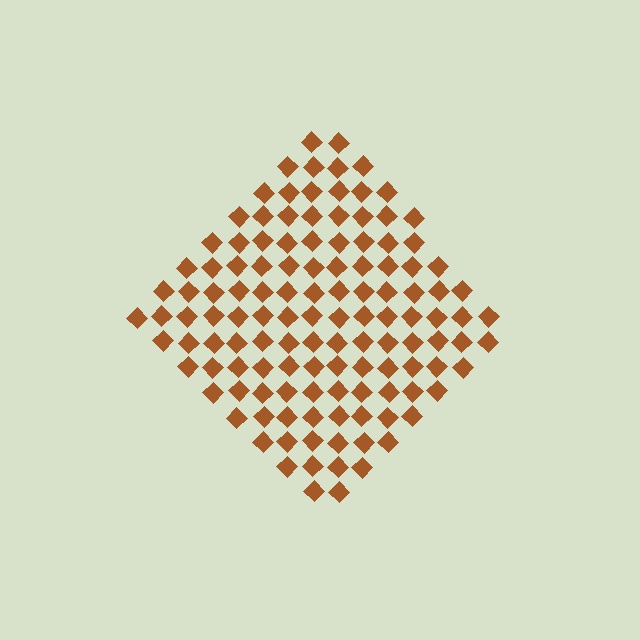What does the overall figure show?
The overall figure shows a diamond.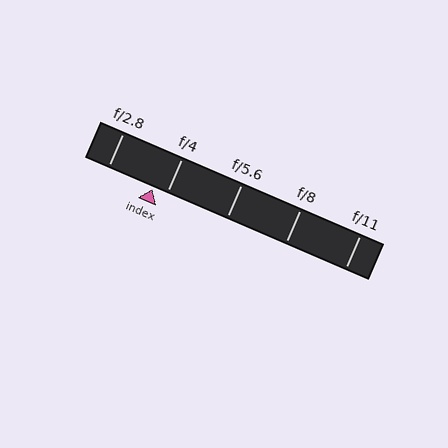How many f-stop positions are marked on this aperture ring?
There are 5 f-stop positions marked.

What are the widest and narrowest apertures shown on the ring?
The widest aperture shown is f/2.8 and the narrowest is f/11.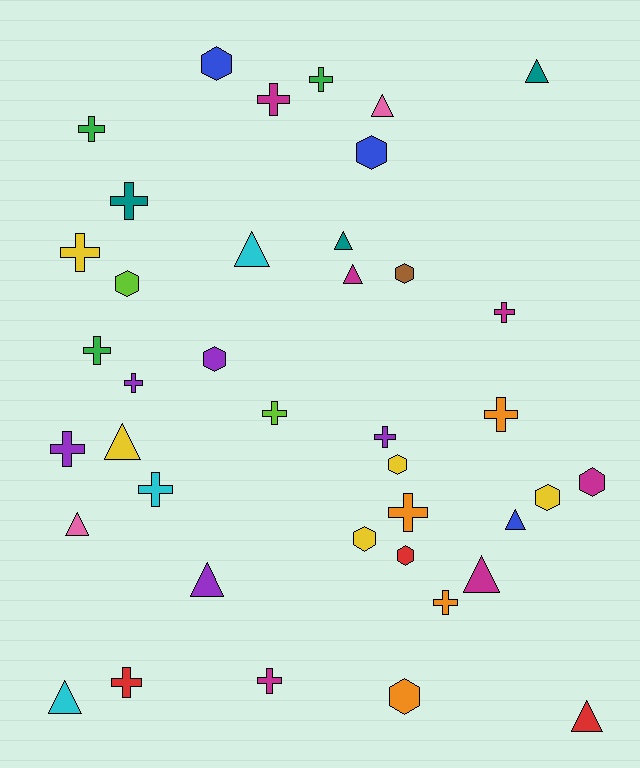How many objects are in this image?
There are 40 objects.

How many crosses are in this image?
There are 17 crosses.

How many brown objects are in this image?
There is 1 brown object.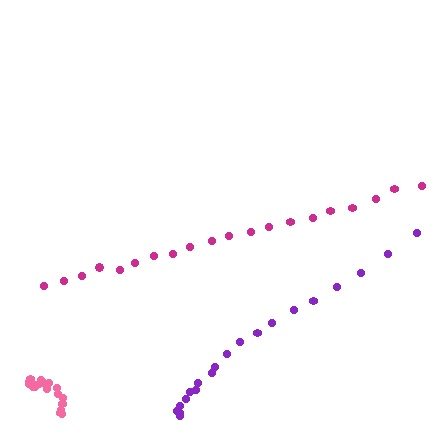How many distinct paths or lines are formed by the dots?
There are 3 distinct paths.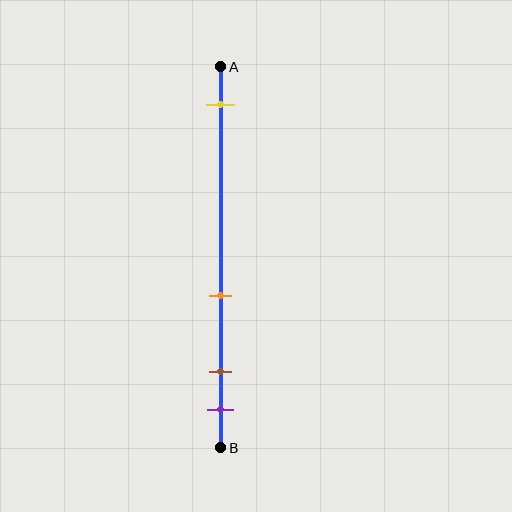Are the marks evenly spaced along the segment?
No, the marks are not evenly spaced.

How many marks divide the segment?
There are 4 marks dividing the segment.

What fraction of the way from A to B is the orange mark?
The orange mark is approximately 60% (0.6) of the way from A to B.